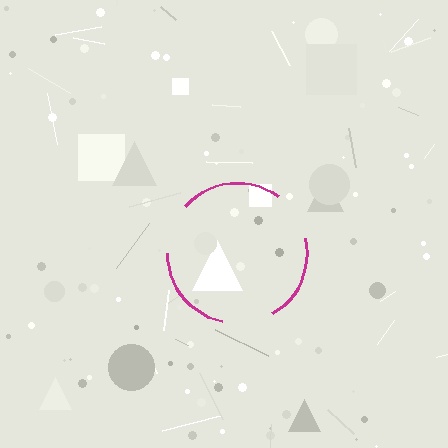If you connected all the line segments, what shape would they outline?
They would outline a circle.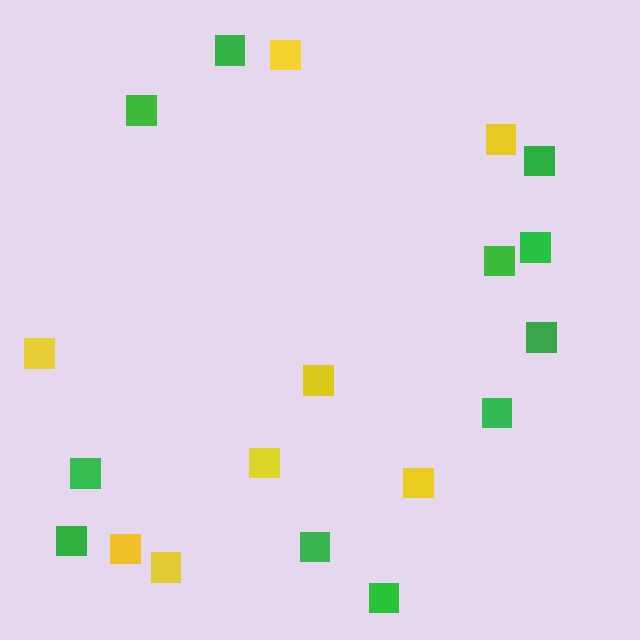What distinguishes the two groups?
There are 2 groups: one group of yellow squares (8) and one group of green squares (11).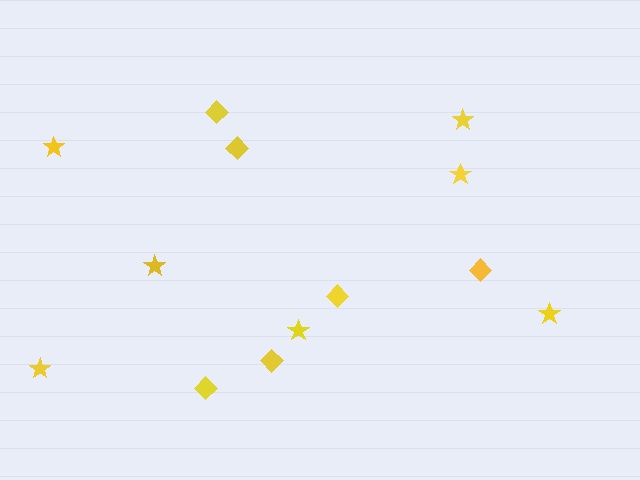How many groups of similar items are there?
There are 2 groups: one group of diamonds (6) and one group of stars (7).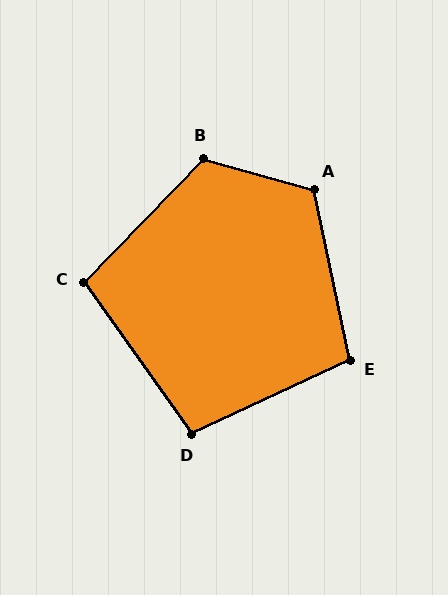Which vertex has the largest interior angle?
B, at approximately 118 degrees.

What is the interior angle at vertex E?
Approximately 103 degrees (obtuse).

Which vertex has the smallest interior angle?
D, at approximately 100 degrees.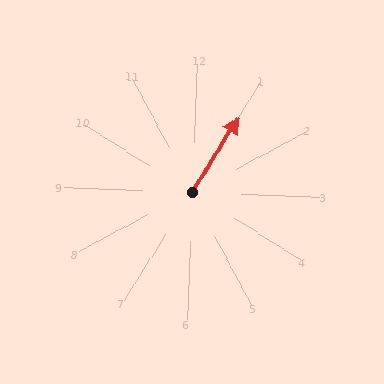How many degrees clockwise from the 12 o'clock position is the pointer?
Approximately 30 degrees.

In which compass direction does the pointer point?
Northeast.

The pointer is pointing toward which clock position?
Roughly 1 o'clock.